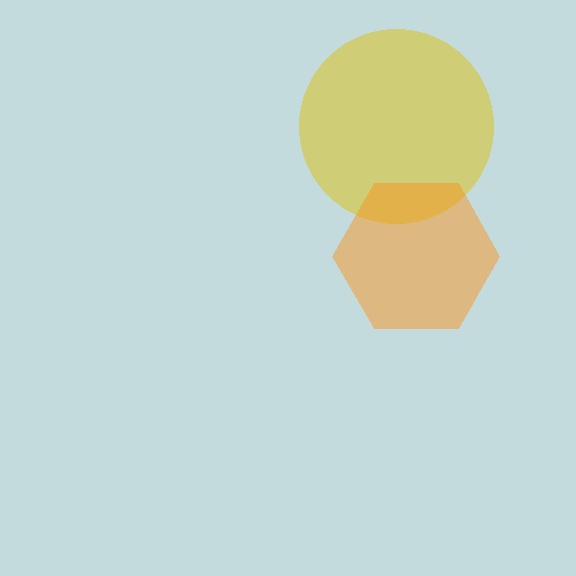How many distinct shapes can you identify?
There are 2 distinct shapes: a yellow circle, an orange hexagon.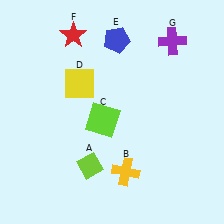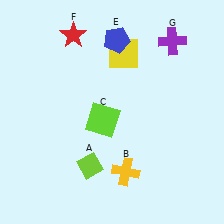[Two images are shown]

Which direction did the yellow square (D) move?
The yellow square (D) moved right.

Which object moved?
The yellow square (D) moved right.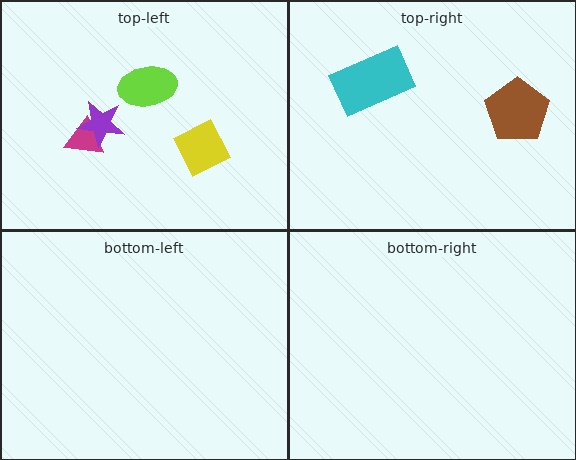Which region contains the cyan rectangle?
The top-right region.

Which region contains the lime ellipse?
The top-left region.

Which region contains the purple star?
The top-left region.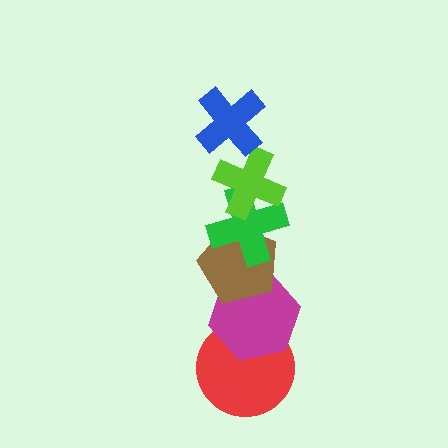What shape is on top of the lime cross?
The blue cross is on top of the lime cross.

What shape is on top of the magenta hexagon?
The brown pentagon is on top of the magenta hexagon.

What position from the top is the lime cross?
The lime cross is 2nd from the top.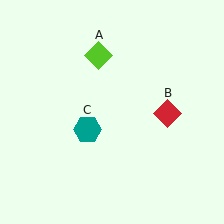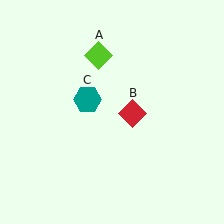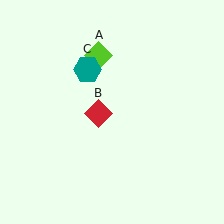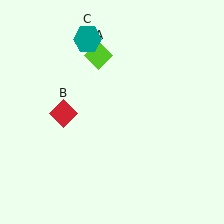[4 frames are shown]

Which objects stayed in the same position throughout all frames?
Lime diamond (object A) remained stationary.